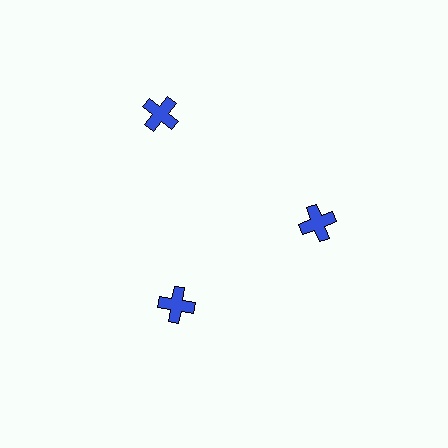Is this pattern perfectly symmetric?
No. The 3 blue crosses are arranged in a ring, but one element near the 11 o'clock position is pushed outward from the center, breaking the 3-fold rotational symmetry.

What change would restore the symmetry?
The symmetry would be restored by moving it inward, back onto the ring so that all 3 crosses sit at equal angles and equal distance from the center.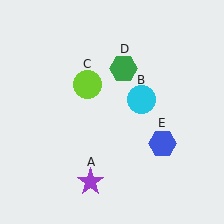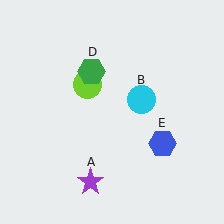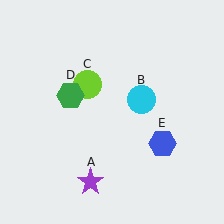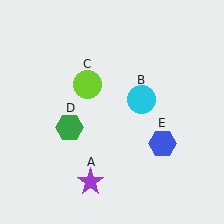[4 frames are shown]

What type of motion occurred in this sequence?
The green hexagon (object D) rotated counterclockwise around the center of the scene.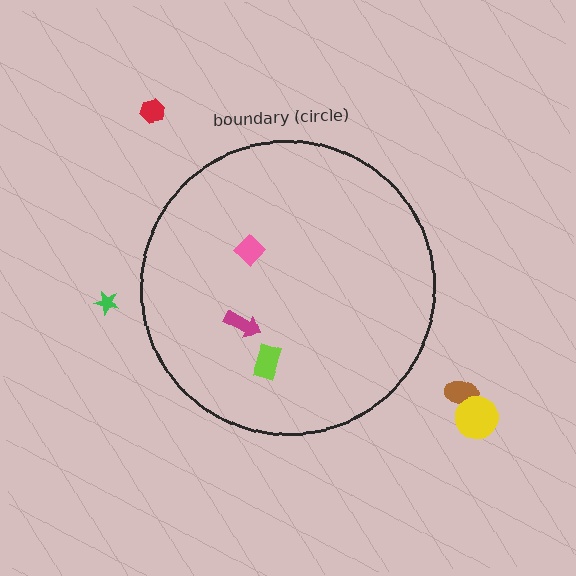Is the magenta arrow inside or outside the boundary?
Inside.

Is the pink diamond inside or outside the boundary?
Inside.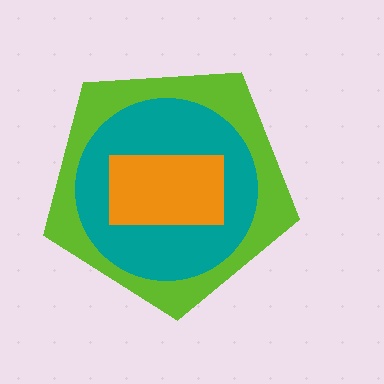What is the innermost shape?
The orange rectangle.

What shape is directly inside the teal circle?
The orange rectangle.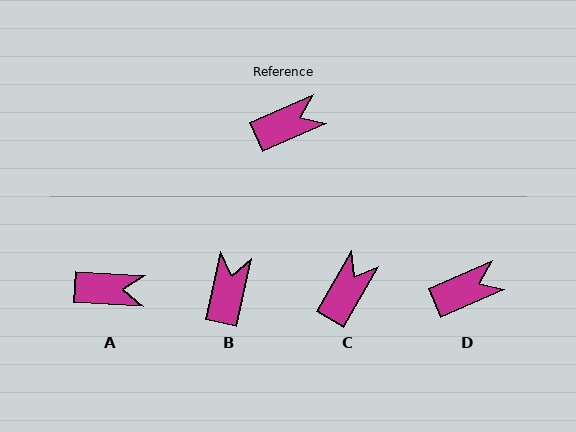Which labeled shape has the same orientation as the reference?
D.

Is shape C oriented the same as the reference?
No, it is off by about 37 degrees.